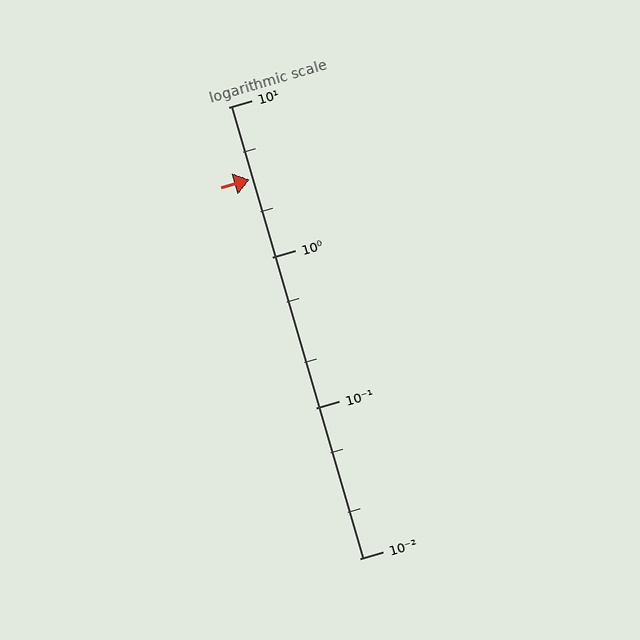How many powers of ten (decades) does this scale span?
The scale spans 3 decades, from 0.01 to 10.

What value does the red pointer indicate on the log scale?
The pointer indicates approximately 3.3.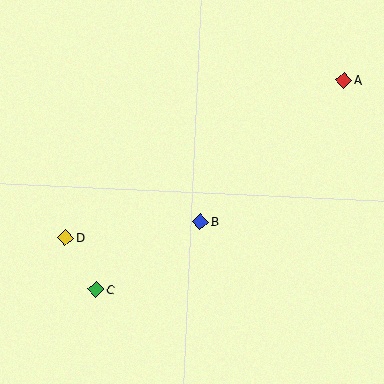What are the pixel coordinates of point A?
Point A is at (344, 80).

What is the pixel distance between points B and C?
The distance between B and C is 124 pixels.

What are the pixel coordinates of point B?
Point B is at (200, 222).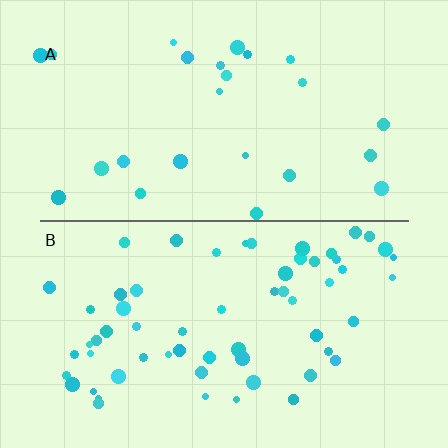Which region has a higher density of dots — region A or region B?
B (the bottom).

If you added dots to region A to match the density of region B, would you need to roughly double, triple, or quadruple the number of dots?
Approximately double.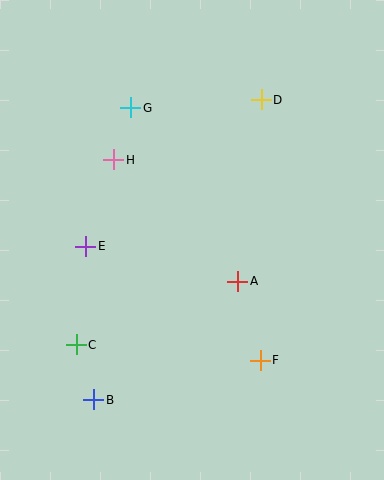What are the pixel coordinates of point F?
Point F is at (260, 360).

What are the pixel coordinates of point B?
Point B is at (94, 400).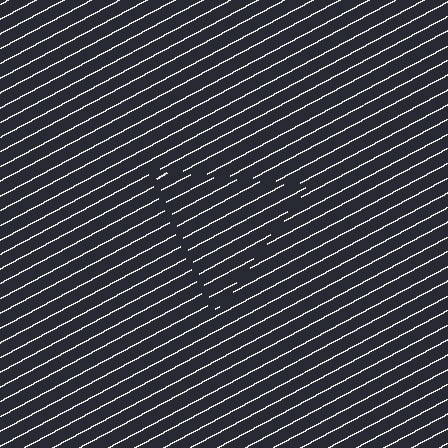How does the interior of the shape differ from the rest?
The interior of the shape contains the same grating, shifted by half a period — the contour is defined by the phase discontinuity where line-ends from the inner and outer gratings abut.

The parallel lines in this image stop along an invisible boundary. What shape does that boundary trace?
An illusory triangle. The interior of the shape contains the same grating, shifted by half a period — the contour is defined by the phase discontinuity where line-ends from the inner and outer gratings abut.